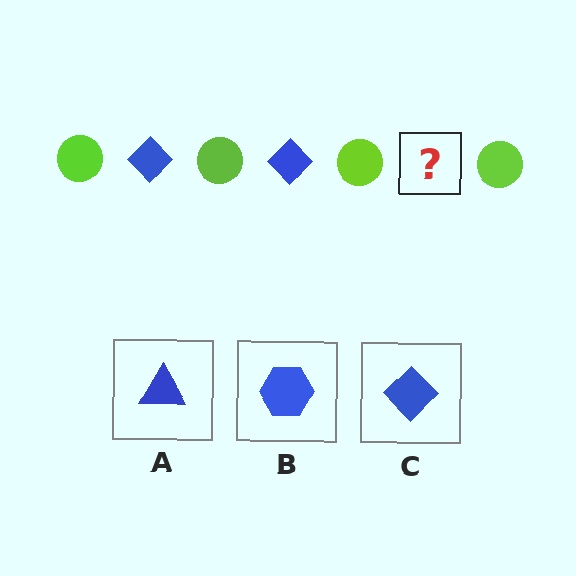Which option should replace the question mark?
Option C.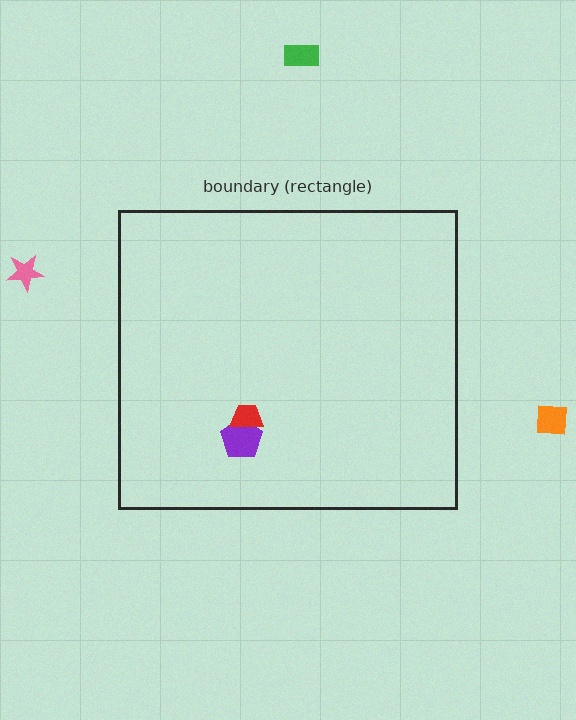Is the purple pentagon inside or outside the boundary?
Inside.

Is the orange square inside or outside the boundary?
Outside.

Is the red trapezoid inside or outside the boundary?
Inside.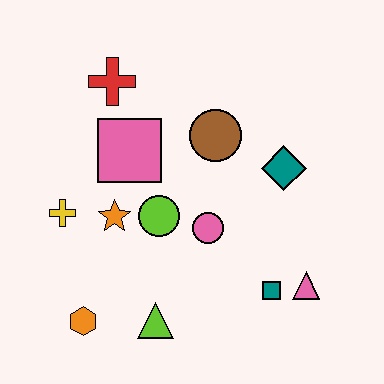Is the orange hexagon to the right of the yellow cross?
Yes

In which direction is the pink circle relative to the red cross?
The pink circle is below the red cross.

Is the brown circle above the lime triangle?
Yes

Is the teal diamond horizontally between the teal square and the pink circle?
No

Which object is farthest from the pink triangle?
The red cross is farthest from the pink triangle.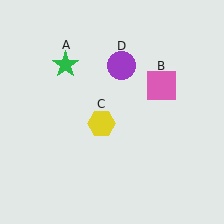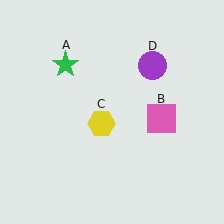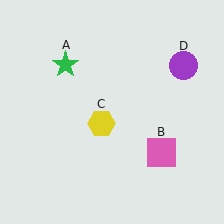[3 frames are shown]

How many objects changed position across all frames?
2 objects changed position: pink square (object B), purple circle (object D).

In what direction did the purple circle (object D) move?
The purple circle (object D) moved right.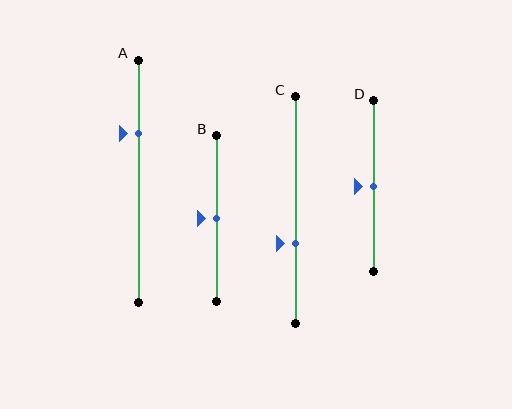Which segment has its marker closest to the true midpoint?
Segment B has its marker closest to the true midpoint.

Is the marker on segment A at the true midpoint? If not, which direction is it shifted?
No, the marker on segment A is shifted upward by about 20% of the segment length.